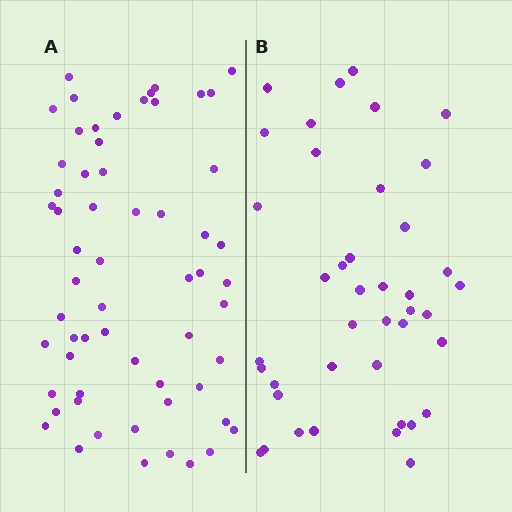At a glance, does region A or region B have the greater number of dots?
Region A (the left region) has more dots.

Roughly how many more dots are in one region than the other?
Region A has approximately 20 more dots than region B.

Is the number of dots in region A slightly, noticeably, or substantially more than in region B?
Region A has substantially more. The ratio is roughly 1.5 to 1.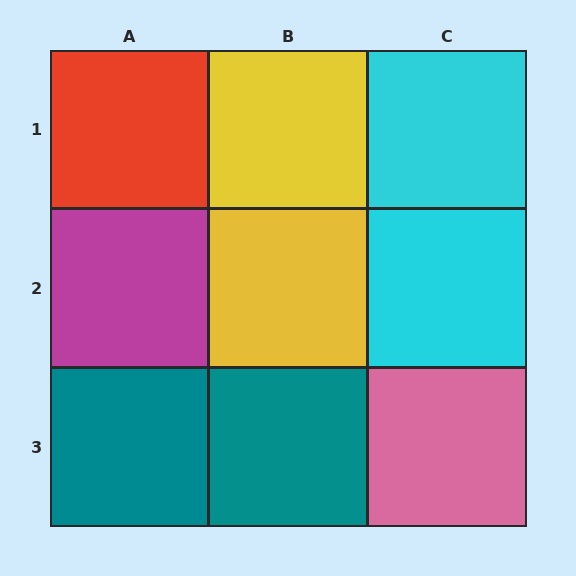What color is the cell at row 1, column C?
Cyan.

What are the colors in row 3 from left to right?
Teal, teal, pink.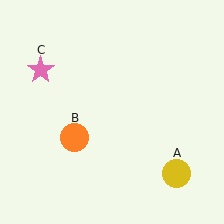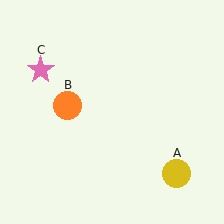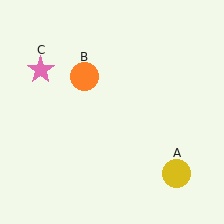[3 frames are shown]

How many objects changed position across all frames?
1 object changed position: orange circle (object B).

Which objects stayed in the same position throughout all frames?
Yellow circle (object A) and pink star (object C) remained stationary.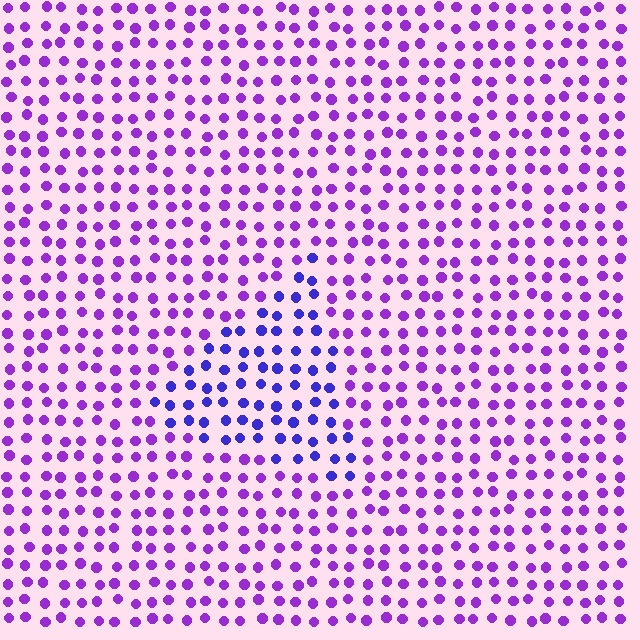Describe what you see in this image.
The image is filled with small purple elements in a uniform arrangement. A triangle-shaped region is visible where the elements are tinted to a slightly different hue, forming a subtle color boundary.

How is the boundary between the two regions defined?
The boundary is defined purely by a slight shift in hue (about 35 degrees). Spacing, size, and orientation are identical on both sides.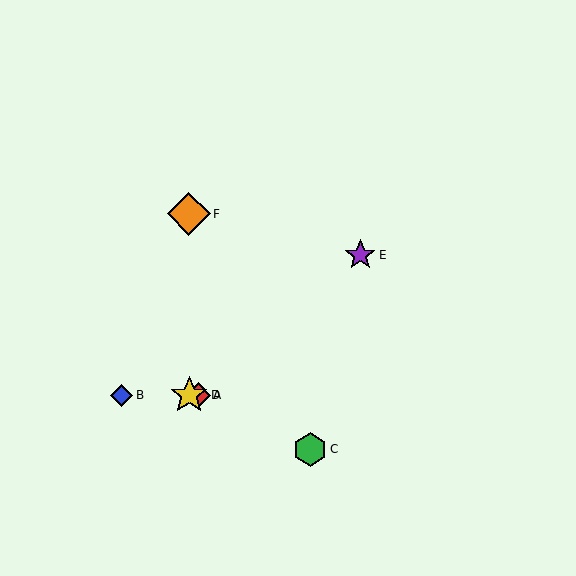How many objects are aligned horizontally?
3 objects (A, B, D) are aligned horizontally.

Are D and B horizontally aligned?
Yes, both are at y≈395.